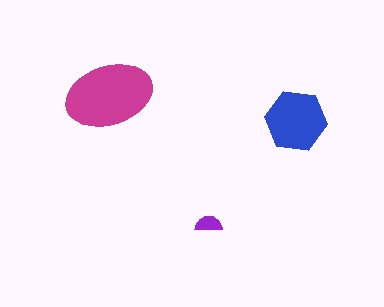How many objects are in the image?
There are 3 objects in the image.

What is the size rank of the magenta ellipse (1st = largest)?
1st.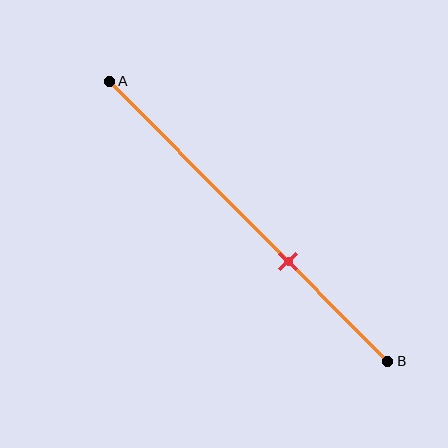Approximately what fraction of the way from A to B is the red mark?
The red mark is approximately 65% of the way from A to B.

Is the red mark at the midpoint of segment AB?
No, the mark is at about 65% from A, not at the 50% midpoint.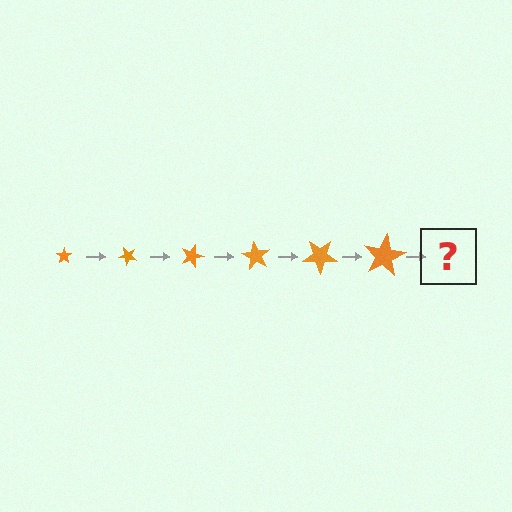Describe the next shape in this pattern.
It should be a star, larger than the previous one and rotated 270 degrees from the start.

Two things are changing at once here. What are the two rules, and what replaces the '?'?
The two rules are that the star grows larger each step and it rotates 45 degrees each step. The '?' should be a star, larger than the previous one and rotated 270 degrees from the start.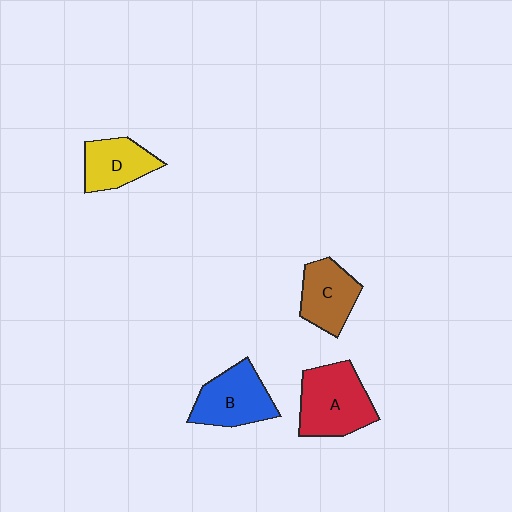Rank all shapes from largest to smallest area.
From largest to smallest: A (red), B (blue), C (brown), D (yellow).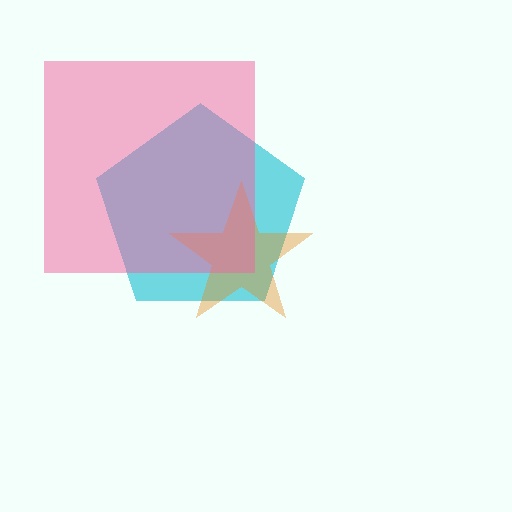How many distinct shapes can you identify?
There are 3 distinct shapes: a cyan pentagon, an orange star, a pink square.